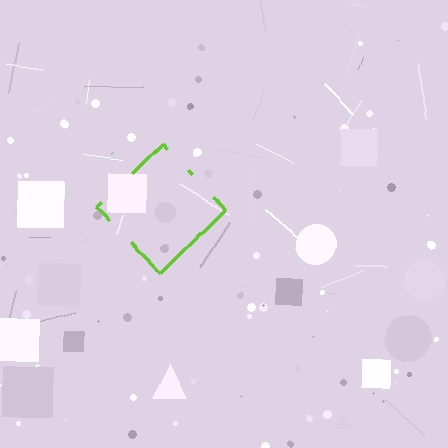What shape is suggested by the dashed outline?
The dashed outline suggests a diamond.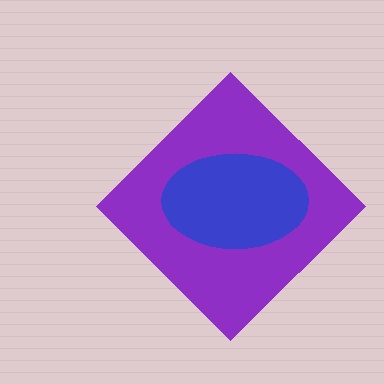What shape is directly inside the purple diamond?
The blue ellipse.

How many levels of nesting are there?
2.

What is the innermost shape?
The blue ellipse.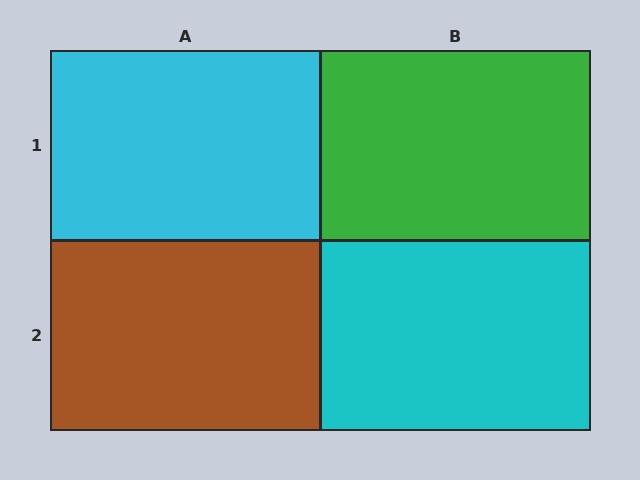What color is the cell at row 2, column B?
Cyan.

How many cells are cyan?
2 cells are cyan.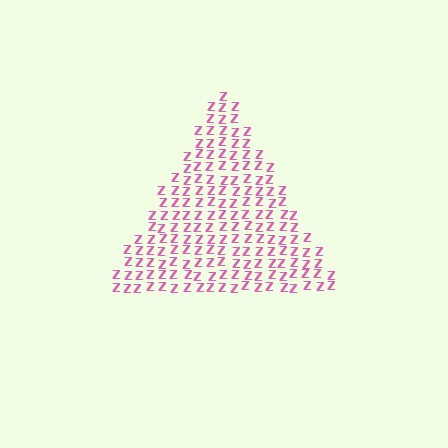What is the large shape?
The large shape is a triangle.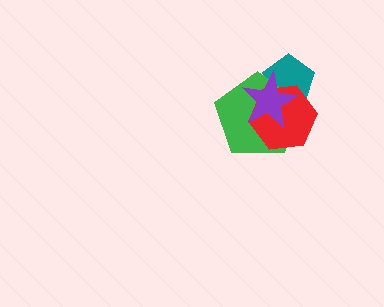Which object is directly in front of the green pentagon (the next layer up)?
The red hexagon is directly in front of the green pentagon.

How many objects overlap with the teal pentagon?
3 objects overlap with the teal pentagon.